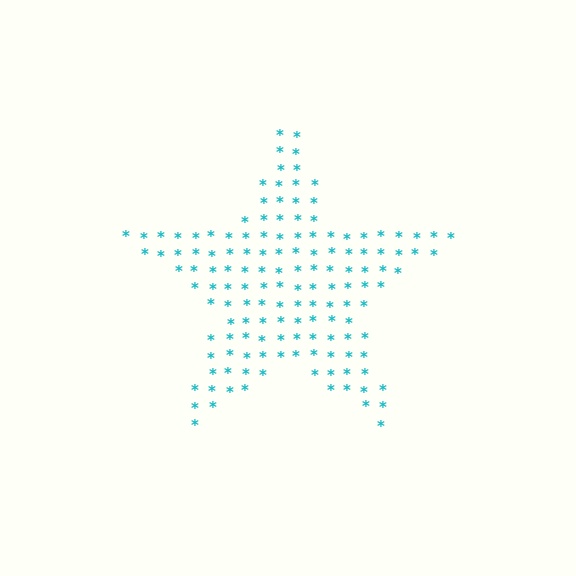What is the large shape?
The large shape is a star.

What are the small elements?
The small elements are asterisks.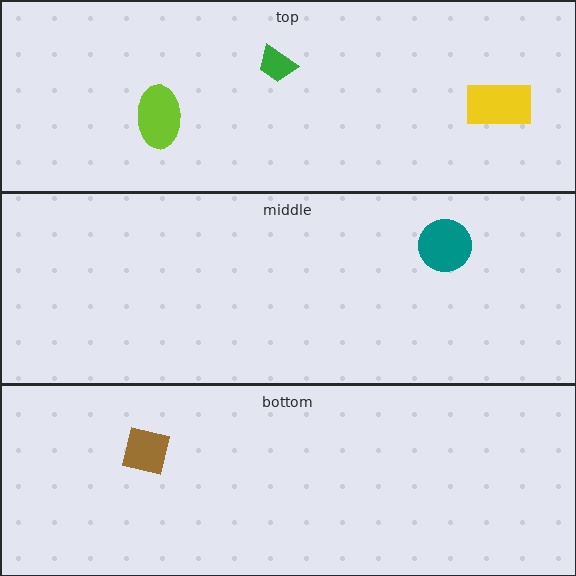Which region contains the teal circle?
The middle region.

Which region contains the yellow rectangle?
The top region.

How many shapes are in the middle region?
1.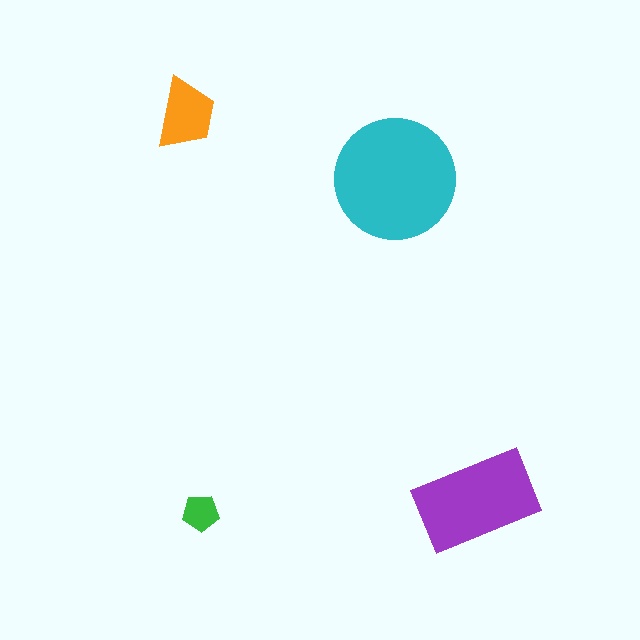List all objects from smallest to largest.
The green pentagon, the orange trapezoid, the purple rectangle, the cyan circle.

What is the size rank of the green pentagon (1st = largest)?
4th.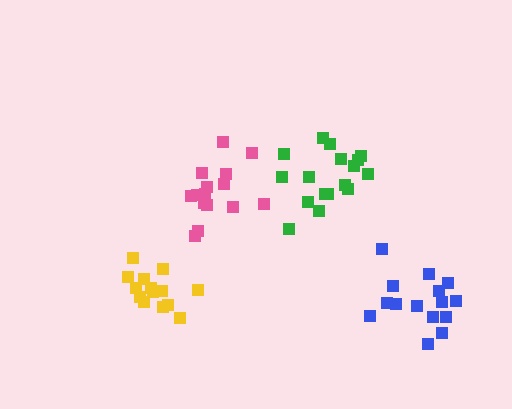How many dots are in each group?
Group 1: 15 dots, Group 2: 14 dots, Group 3: 15 dots, Group 4: 17 dots (61 total).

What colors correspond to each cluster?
The clusters are colored: pink, yellow, blue, green.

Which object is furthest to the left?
The yellow cluster is leftmost.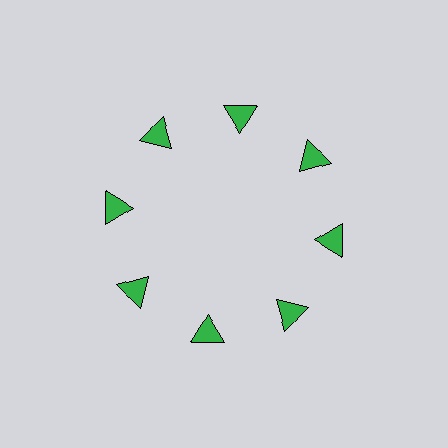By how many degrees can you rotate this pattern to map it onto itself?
The pattern maps onto itself every 45 degrees of rotation.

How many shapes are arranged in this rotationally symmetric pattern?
There are 8 shapes, arranged in 8 groups of 1.